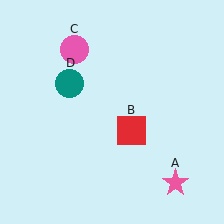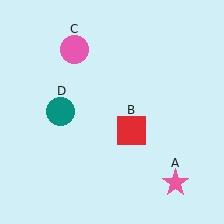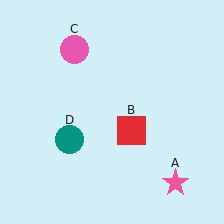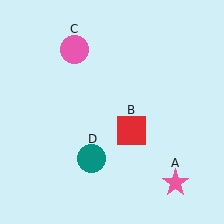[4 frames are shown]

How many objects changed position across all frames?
1 object changed position: teal circle (object D).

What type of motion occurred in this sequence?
The teal circle (object D) rotated counterclockwise around the center of the scene.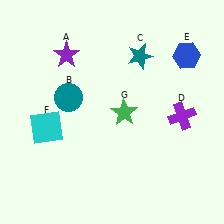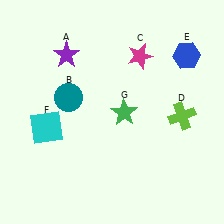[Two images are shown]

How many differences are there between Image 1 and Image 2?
There are 2 differences between the two images.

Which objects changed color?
C changed from teal to magenta. D changed from purple to lime.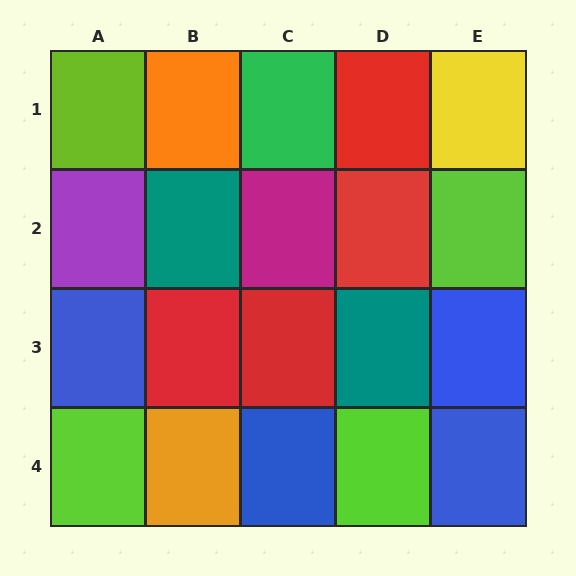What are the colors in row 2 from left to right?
Purple, teal, magenta, red, lime.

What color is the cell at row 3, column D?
Teal.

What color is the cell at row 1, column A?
Lime.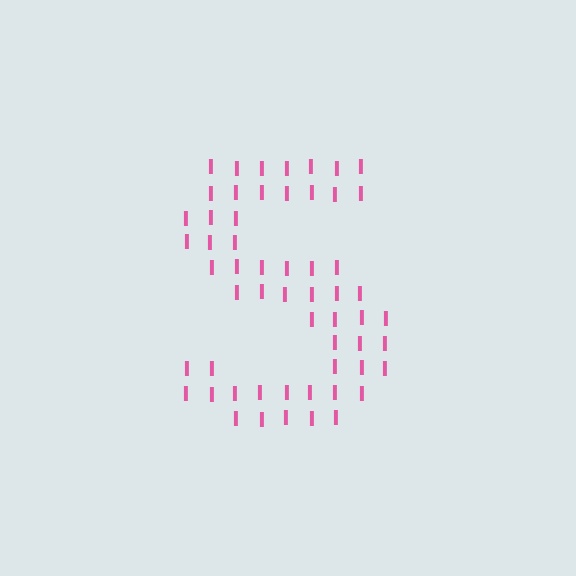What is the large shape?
The large shape is the letter S.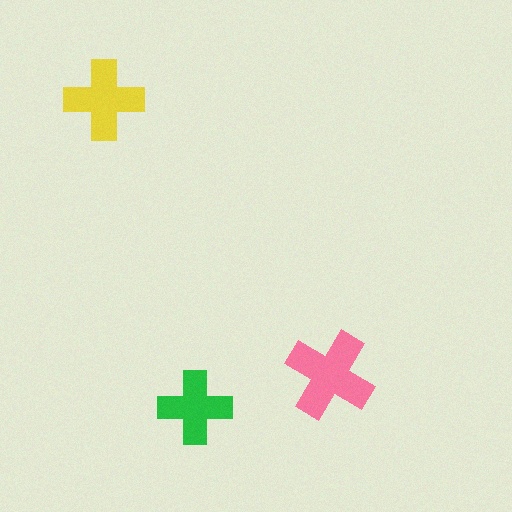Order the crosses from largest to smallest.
the pink one, the yellow one, the green one.